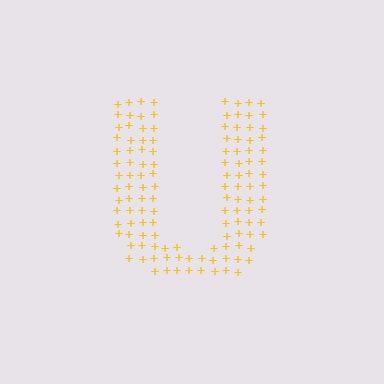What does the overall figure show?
The overall figure shows the letter U.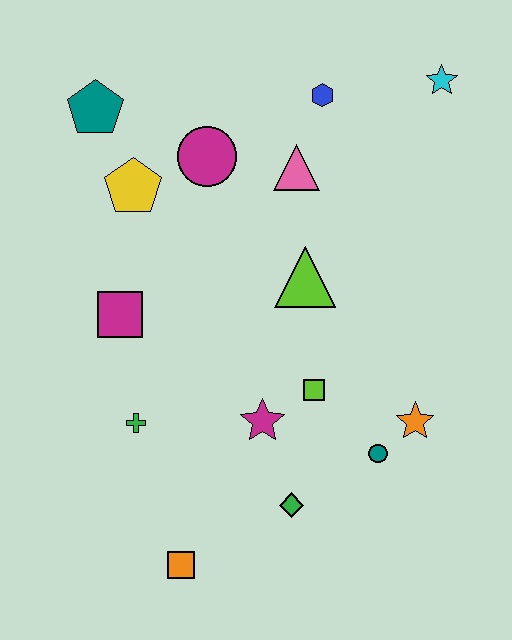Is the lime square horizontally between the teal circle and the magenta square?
Yes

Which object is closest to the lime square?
The magenta star is closest to the lime square.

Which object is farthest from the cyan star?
The orange square is farthest from the cyan star.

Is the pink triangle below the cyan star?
Yes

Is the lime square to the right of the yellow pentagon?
Yes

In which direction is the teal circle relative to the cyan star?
The teal circle is below the cyan star.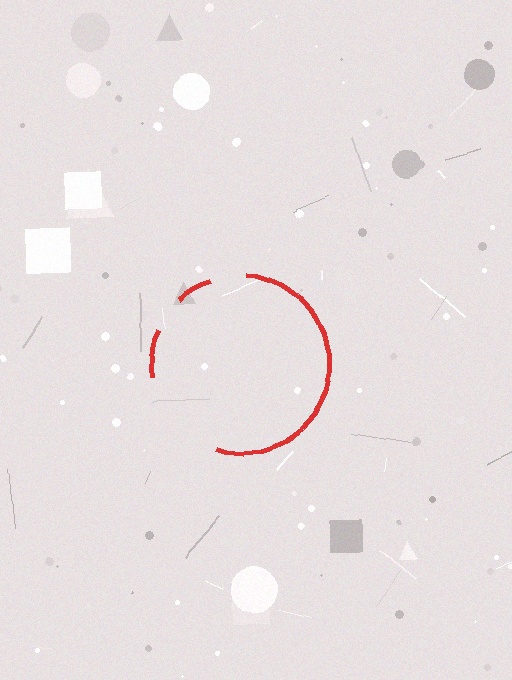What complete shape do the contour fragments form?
The contour fragments form a circle.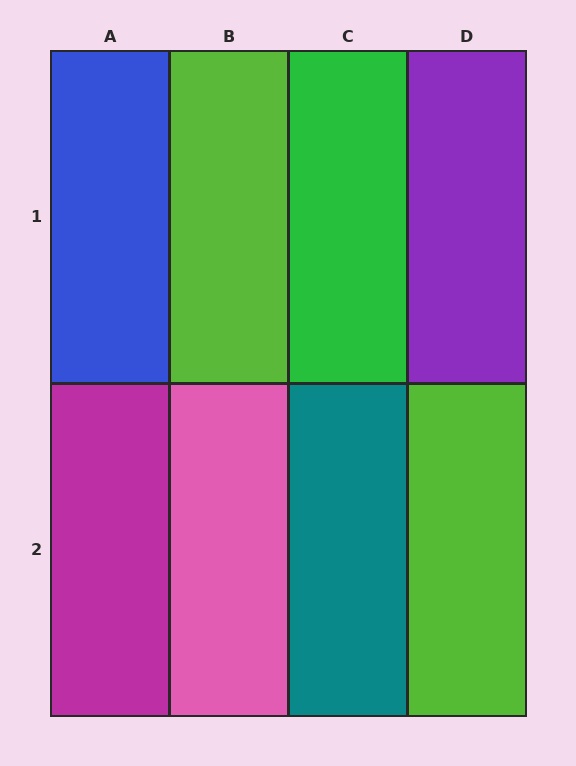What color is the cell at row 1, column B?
Lime.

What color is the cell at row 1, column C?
Green.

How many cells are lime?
2 cells are lime.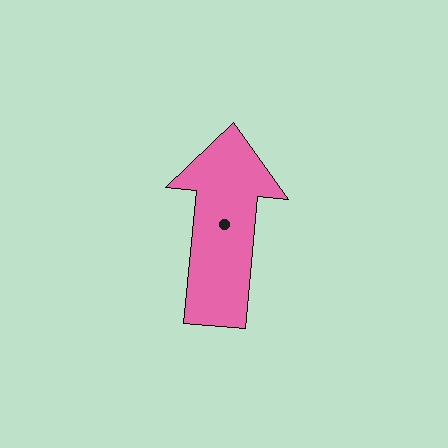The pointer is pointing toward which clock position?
Roughly 12 o'clock.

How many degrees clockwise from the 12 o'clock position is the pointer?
Approximately 5 degrees.